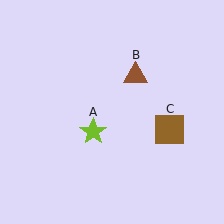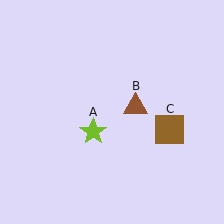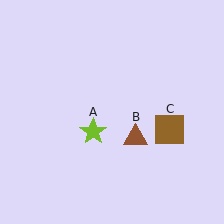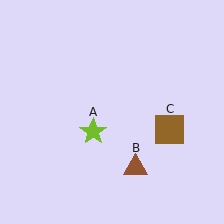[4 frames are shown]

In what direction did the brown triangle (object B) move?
The brown triangle (object B) moved down.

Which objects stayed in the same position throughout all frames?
Lime star (object A) and brown square (object C) remained stationary.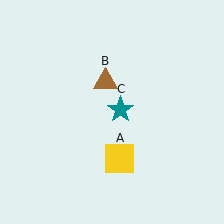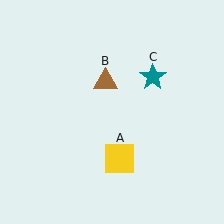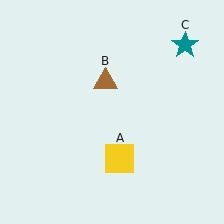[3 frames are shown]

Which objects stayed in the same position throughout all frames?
Yellow square (object A) and brown triangle (object B) remained stationary.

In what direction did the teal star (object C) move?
The teal star (object C) moved up and to the right.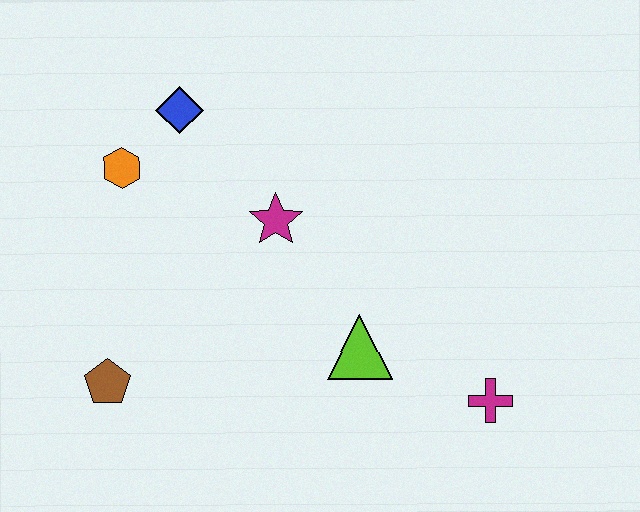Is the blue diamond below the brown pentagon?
No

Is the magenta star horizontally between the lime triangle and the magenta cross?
No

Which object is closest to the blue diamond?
The orange hexagon is closest to the blue diamond.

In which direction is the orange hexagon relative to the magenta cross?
The orange hexagon is to the left of the magenta cross.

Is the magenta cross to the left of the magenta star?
No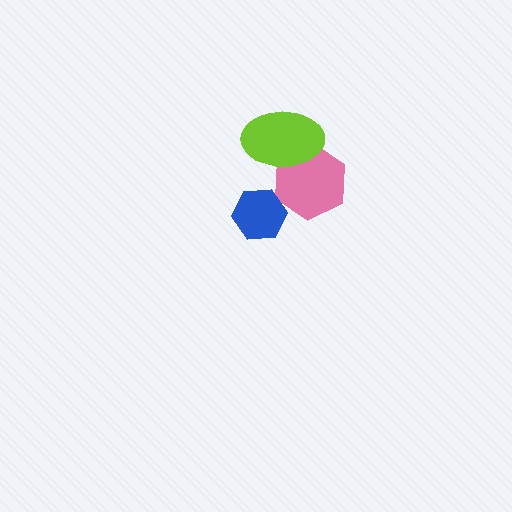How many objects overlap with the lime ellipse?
1 object overlaps with the lime ellipse.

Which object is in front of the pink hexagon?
The lime ellipse is in front of the pink hexagon.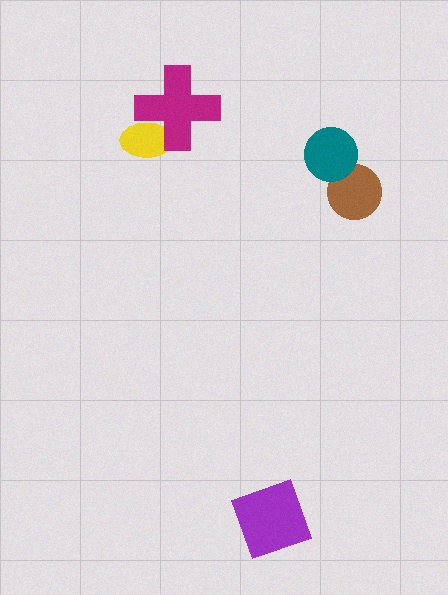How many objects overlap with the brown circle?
1 object overlaps with the brown circle.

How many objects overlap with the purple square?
0 objects overlap with the purple square.